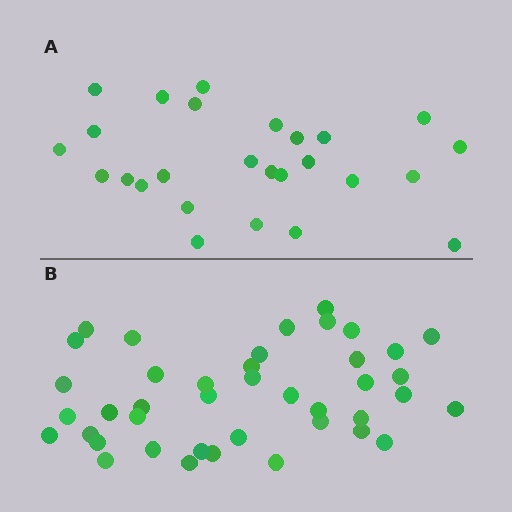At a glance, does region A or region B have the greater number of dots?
Region B (the bottom region) has more dots.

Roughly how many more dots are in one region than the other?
Region B has approximately 15 more dots than region A.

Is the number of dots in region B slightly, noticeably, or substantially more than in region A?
Region B has substantially more. The ratio is roughly 1.6 to 1.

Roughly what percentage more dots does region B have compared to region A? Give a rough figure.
About 60% more.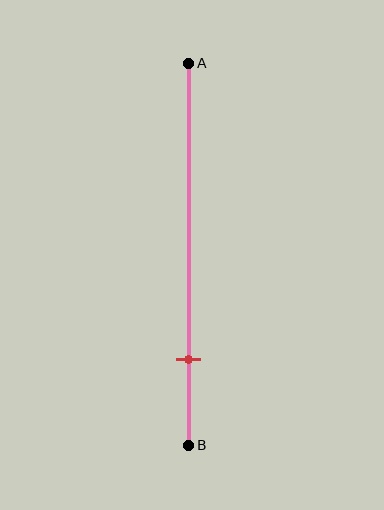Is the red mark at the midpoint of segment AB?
No, the mark is at about 80% from A, not at the 50% midpoint.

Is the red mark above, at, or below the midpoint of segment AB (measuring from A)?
The red mark is below the midpoint of segment AB.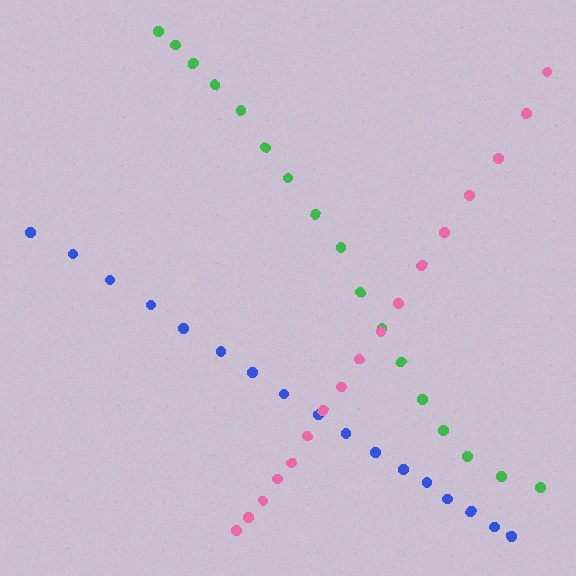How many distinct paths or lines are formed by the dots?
There are 3 distinct paths.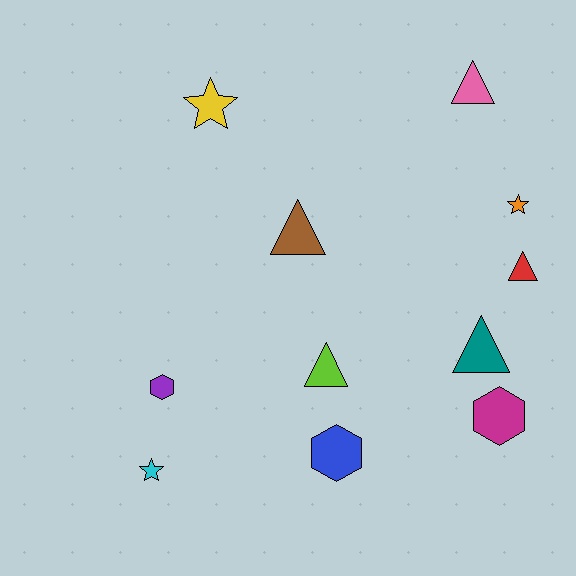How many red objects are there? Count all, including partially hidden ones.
There is 1 red object.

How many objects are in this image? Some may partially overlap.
There are 11 objects.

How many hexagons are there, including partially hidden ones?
There are 3 hexagons.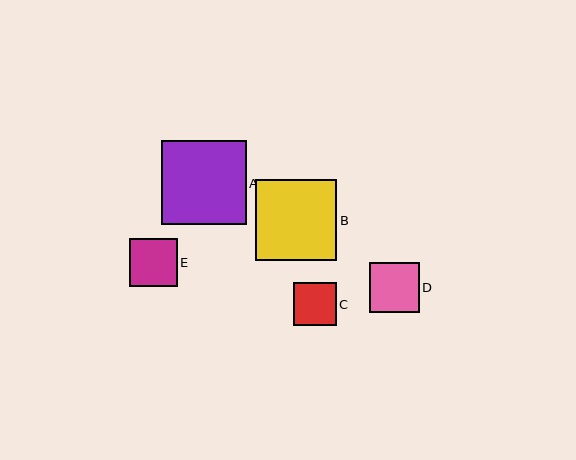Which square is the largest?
Square A is the largest with a size of approximately 84 pixels.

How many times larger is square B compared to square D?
Square B is approximately 1.6 times the size of square D.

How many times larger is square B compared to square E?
Square B is approximately 1.7 times the size of square E.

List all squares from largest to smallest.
From largest to smallest: A, B, D, E, C.